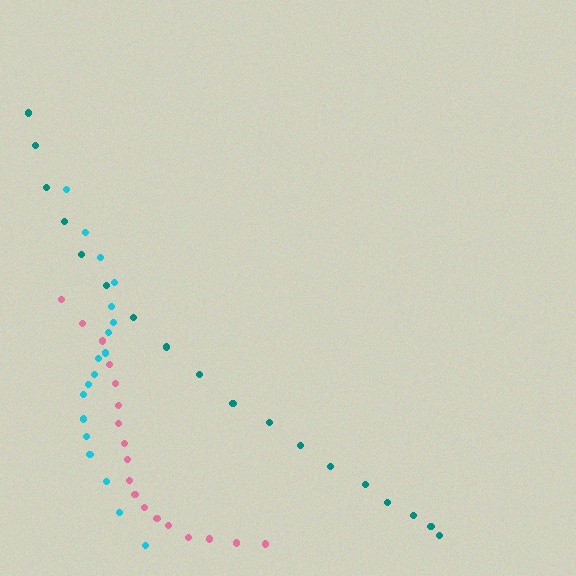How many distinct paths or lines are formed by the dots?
There are 3 distinct paths.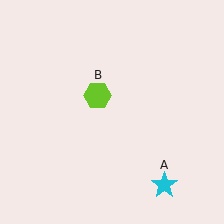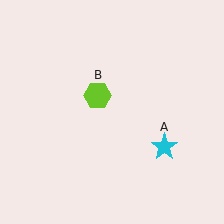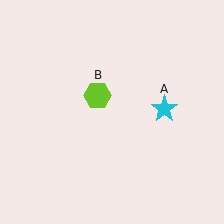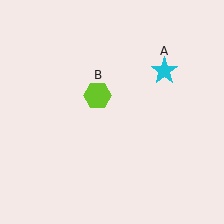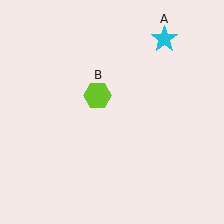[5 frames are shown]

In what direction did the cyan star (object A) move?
The cyan star (object A) moved up.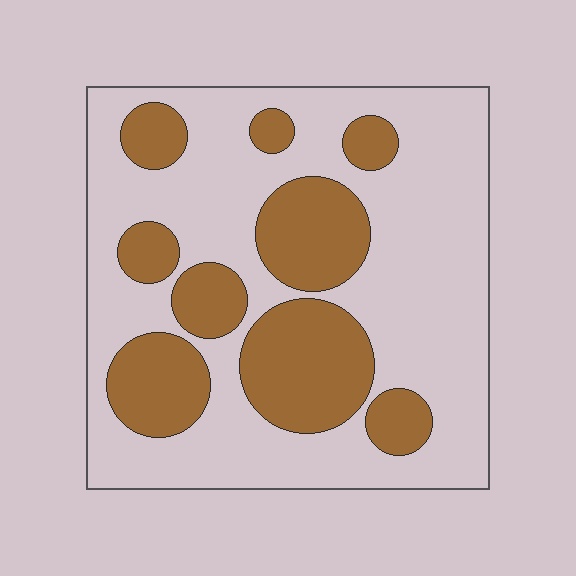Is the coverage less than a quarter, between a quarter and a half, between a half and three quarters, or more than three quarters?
Between a quarter and a half.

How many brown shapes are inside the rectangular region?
9.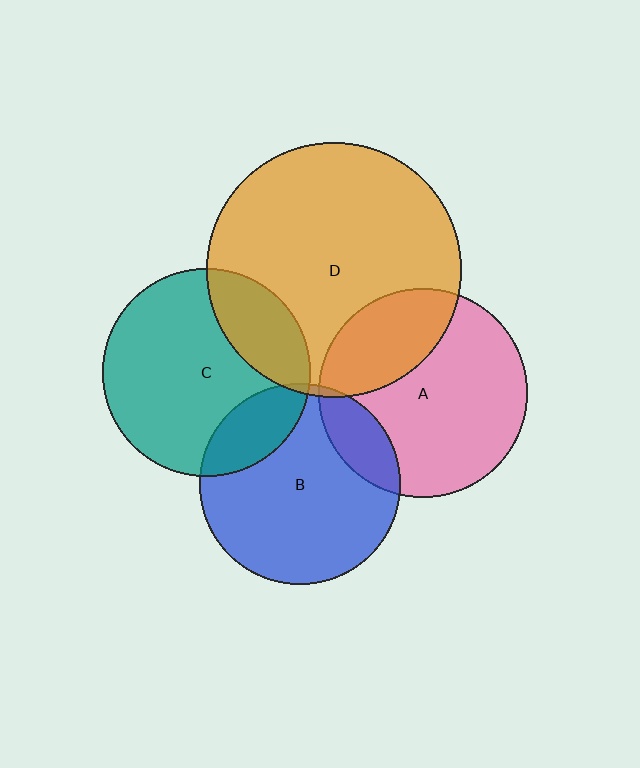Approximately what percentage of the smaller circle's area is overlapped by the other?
Approximately 30%.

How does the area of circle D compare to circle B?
Approximately 1.6 times.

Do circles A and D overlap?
Yes.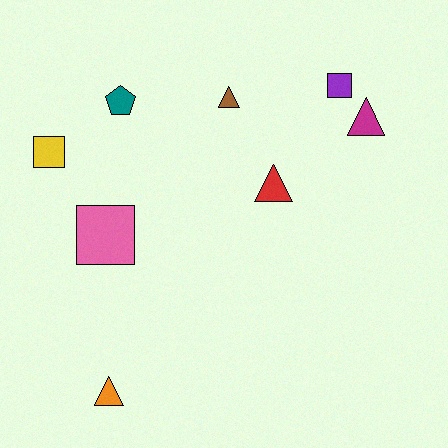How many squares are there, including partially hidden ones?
There are 3 squares.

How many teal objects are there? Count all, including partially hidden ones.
There is 1 teal object.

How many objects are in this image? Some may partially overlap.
There are 8 objects.